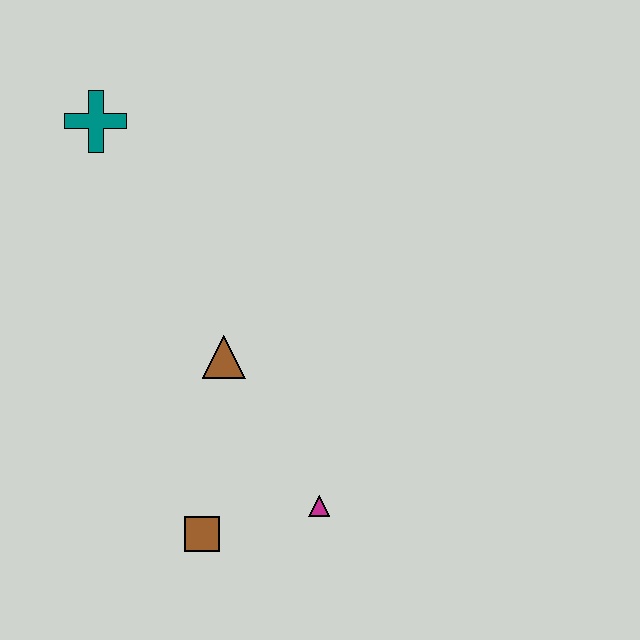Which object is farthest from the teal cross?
The magenta triangle is farthest from the teal cross.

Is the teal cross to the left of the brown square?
Yes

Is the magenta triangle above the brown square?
Yes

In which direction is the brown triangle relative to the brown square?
The brown triangle is above the brown square.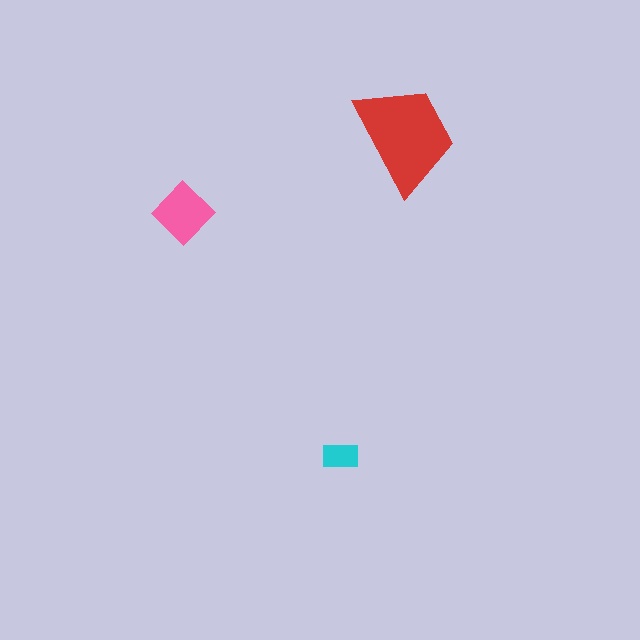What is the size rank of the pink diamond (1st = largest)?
2nd.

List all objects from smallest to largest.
The cyan rectangle, the pink diamond, the red trapezoid.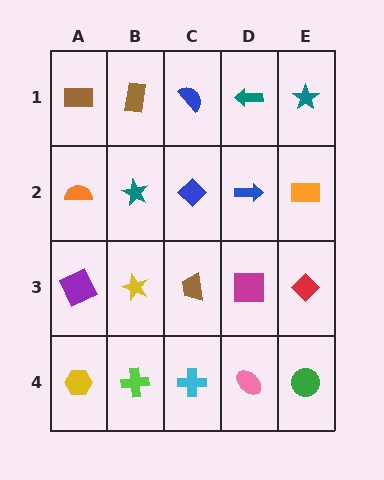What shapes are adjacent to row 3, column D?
A blue arrow (row 2, column D), a pink ellipse (row 4, column D), a brown trapezoid (row 3, column C), a red diamond (row 3, column E).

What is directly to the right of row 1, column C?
A teal arrow.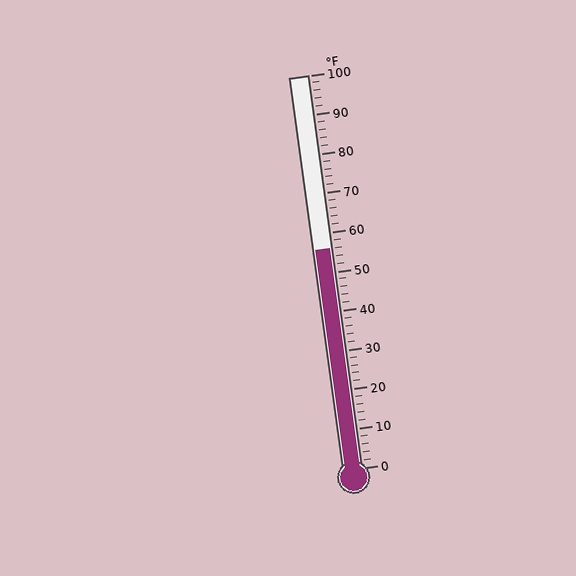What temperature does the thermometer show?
The thermometer shows approximately 56°F.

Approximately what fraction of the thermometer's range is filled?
The thermometer is filled to approximately 55% of its range.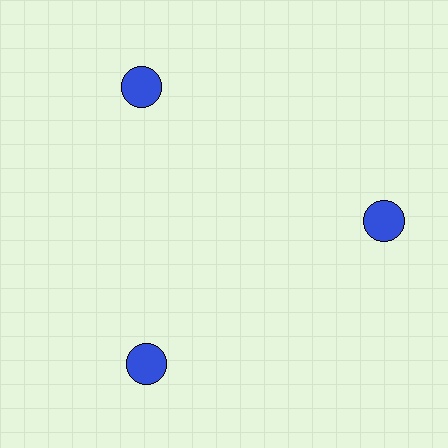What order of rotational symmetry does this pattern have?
This pattern has 3-fold rotational symmetry.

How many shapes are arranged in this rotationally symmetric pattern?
There are 3 shapes, arranged in 3 groups of 1.